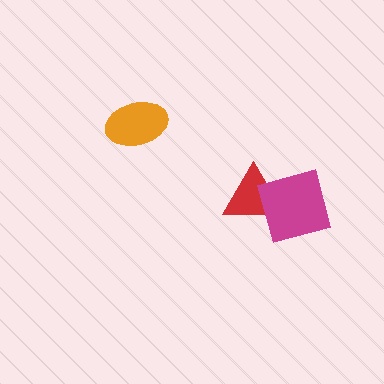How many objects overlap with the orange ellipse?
0 objects overlap with the orange ellipse.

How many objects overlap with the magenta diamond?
1 object overlaps with the magenta diamond.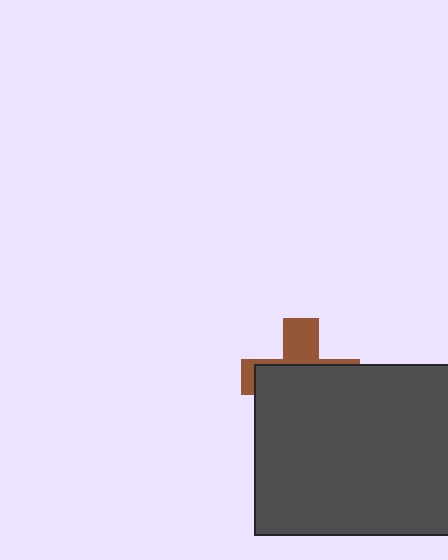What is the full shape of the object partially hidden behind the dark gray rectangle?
The partially hidden object is a brown cross.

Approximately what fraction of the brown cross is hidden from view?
Roughly 67% of the brown cross is hidden behind the dark gray rectangle.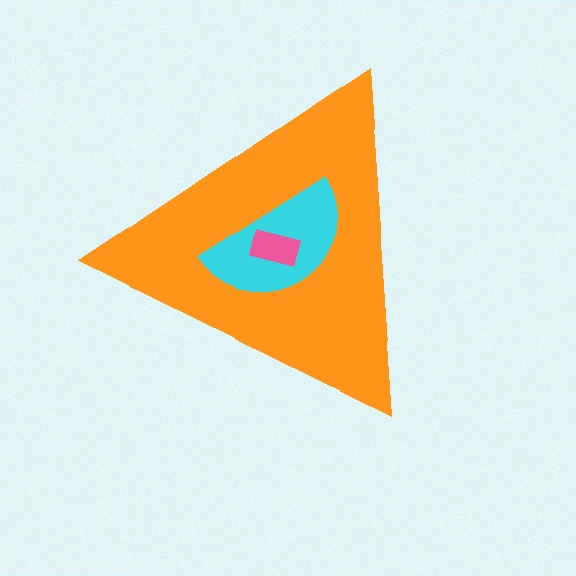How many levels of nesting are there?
3.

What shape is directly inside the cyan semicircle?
The pink rectangle.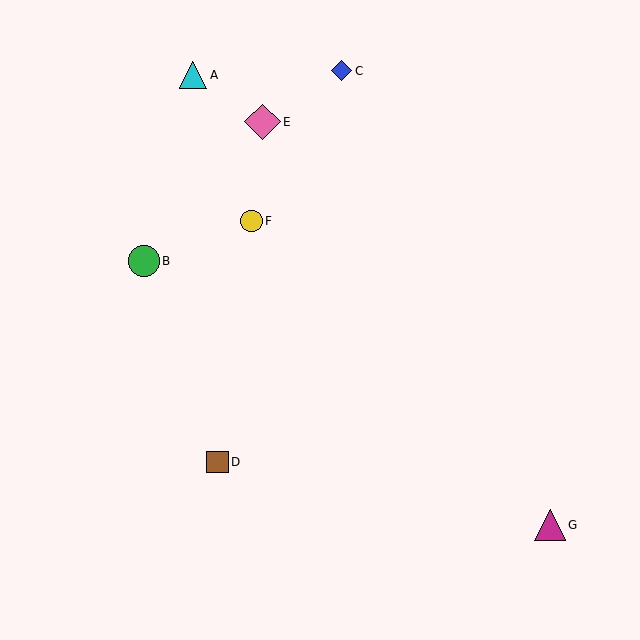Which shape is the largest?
The pink diamond (labeled E) is the largest.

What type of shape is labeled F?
Shape F is a yellow circle.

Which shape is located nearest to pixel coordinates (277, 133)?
The pink diamond (labeled E) at (263, 122) is nearest to that location.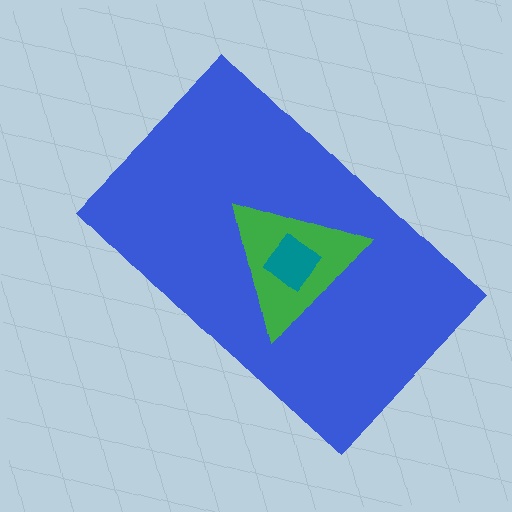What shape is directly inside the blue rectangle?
The green triangle.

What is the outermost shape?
The blue rectangle.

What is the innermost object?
The teal diamond.